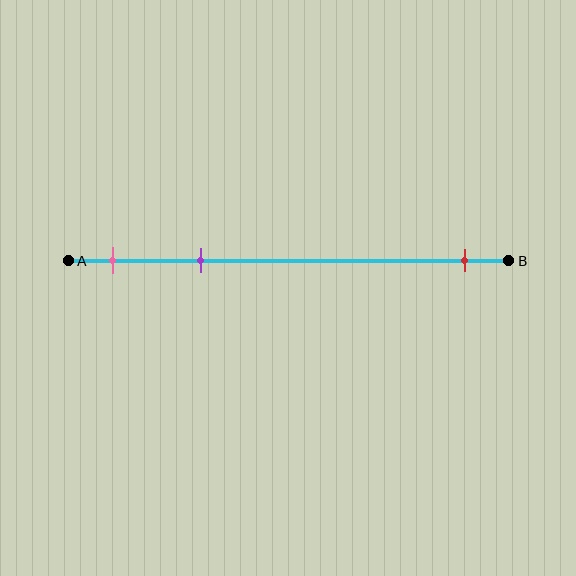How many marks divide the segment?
There are 3 marks dividing the segment.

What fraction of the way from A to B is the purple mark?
The purple mark is approximately 30% (0.3) of the way from A to B.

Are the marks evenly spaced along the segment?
No, the marks are not evenly spaced.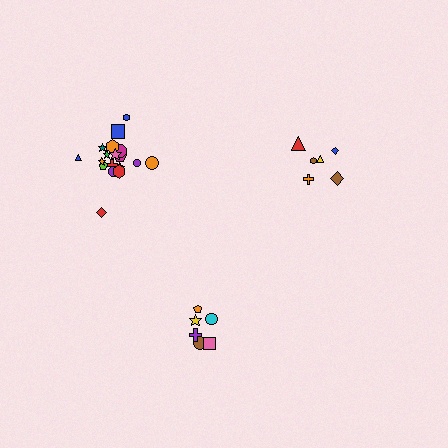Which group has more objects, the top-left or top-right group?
The top-left group.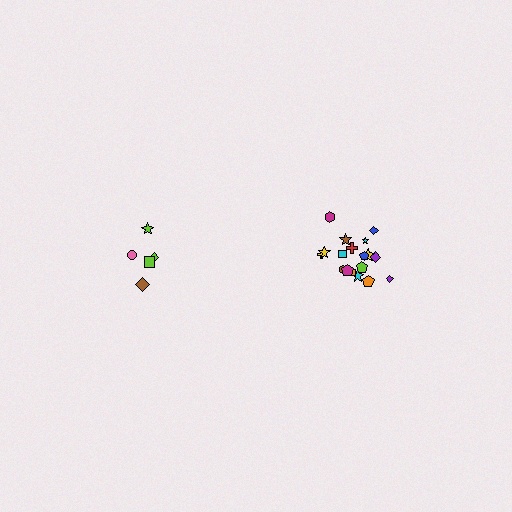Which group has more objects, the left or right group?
The right group.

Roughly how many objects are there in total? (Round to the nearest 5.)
Roughly 25 objects in total.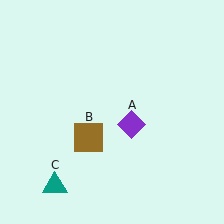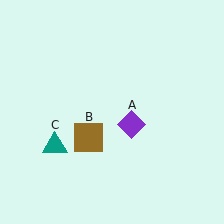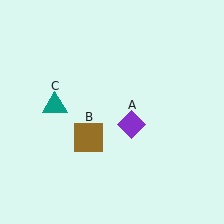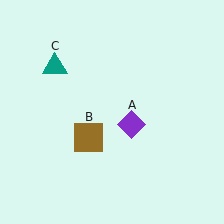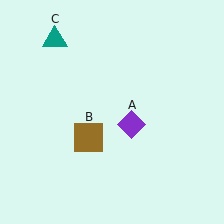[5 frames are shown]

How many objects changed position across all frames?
1 object changed position: teal triangle (object C).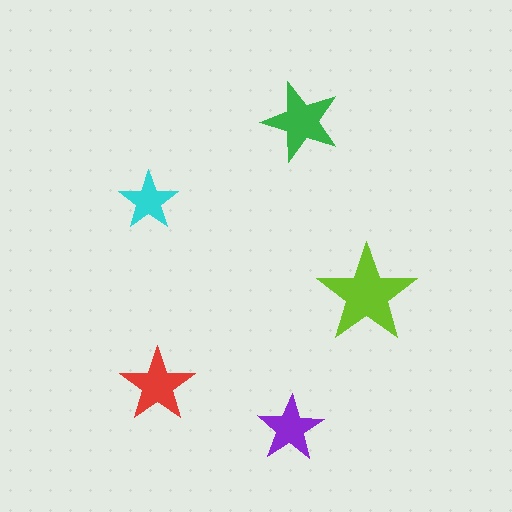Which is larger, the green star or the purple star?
The green one.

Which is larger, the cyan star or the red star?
The red one.